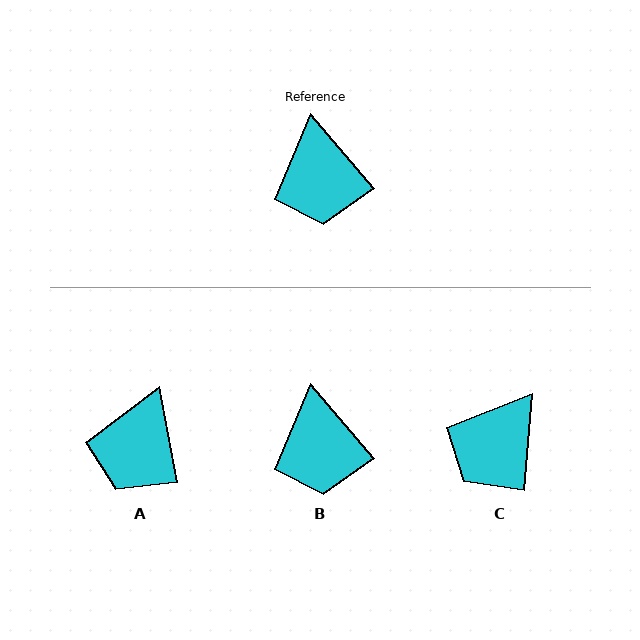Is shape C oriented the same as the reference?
No, it is off by about 45 degrees.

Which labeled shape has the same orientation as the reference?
B.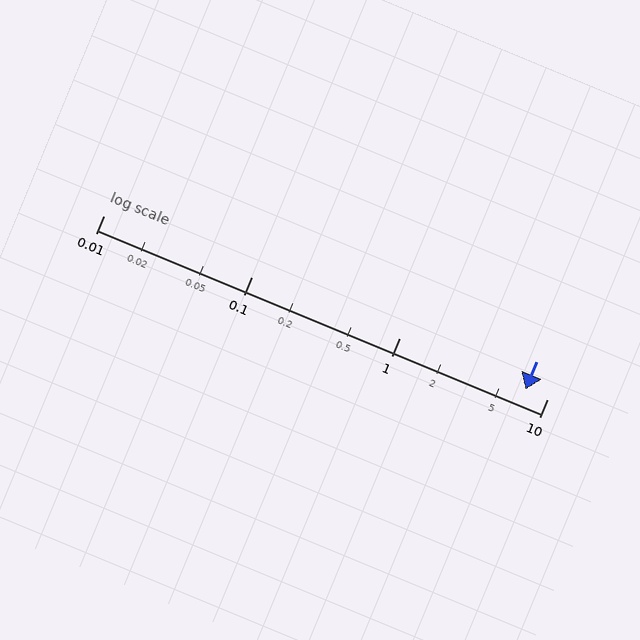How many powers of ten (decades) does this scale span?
The scale spans 3 decades, from 0.01 to 10.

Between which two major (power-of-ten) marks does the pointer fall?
The pointer is between 1 and 10.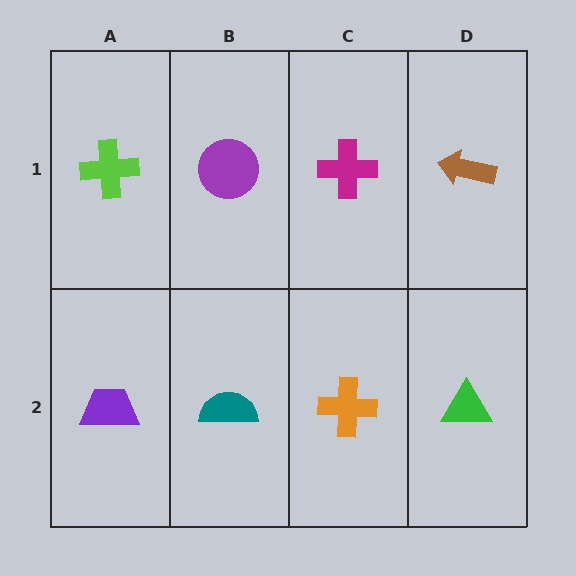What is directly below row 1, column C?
An orange cross.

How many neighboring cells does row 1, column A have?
2.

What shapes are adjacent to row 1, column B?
A teal semicircle (row 2, column B), a lime cross (row 1, column A), a magenta cross (row 1, column C).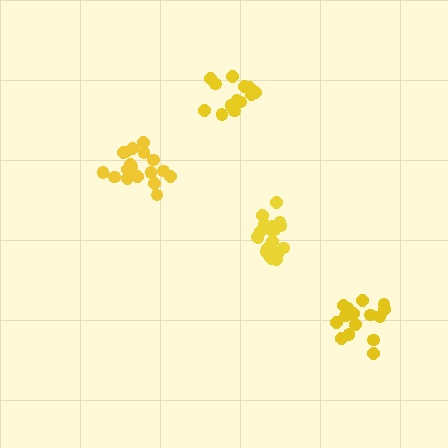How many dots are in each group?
Group 1: 19 dots, Group 2: 20 dots, Group 3: 14 dots, Group 4: 16 dots (69 total).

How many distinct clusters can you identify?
There are 4 distinct clusters.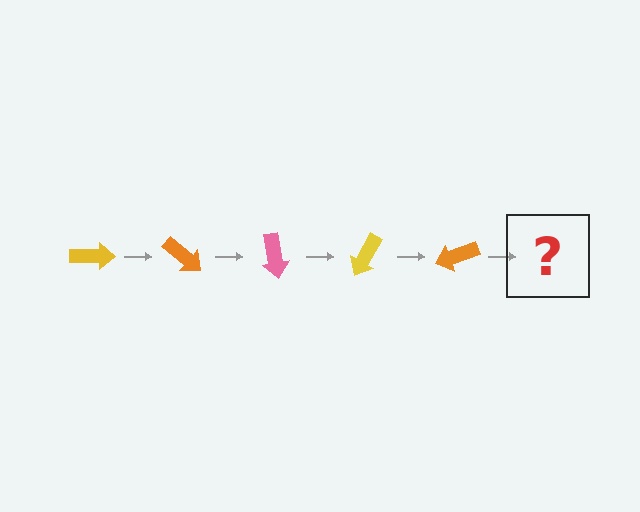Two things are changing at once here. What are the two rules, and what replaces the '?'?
The two rules are that it rotates 40 degrees each step and the color cycles through yellow, orange, and pink. The '?' should be a pink arrow, rotated 200 degrees from the start.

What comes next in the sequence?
The next element should be a pink arrow, rotated 200 degrees from the start.